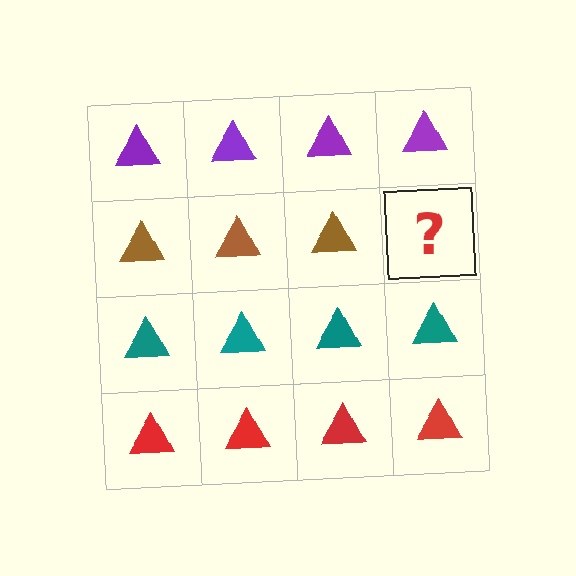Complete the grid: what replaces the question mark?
The question mark should be replaced with a brown triangle.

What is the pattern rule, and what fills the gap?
The rule is that each row has a consistent color. The gap should be filled with a brown triangle.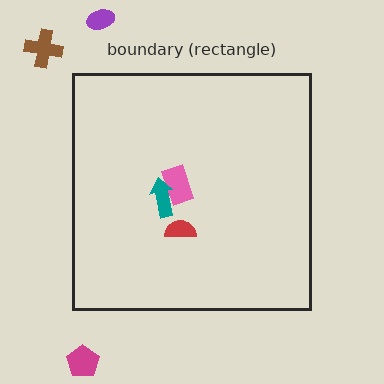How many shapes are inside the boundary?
3 inside, 3 outside.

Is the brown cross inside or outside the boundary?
Outside.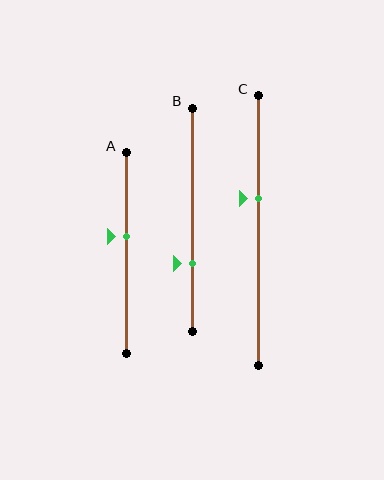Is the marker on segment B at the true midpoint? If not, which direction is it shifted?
No, the marker on segment B is shifted downward by about 20% of the segment length.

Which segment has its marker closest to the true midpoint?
Segment A has its marker closest to the true midpoint.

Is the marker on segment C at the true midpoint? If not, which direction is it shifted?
No, the marker on segment C is shifted upward by about 12% of the segment length.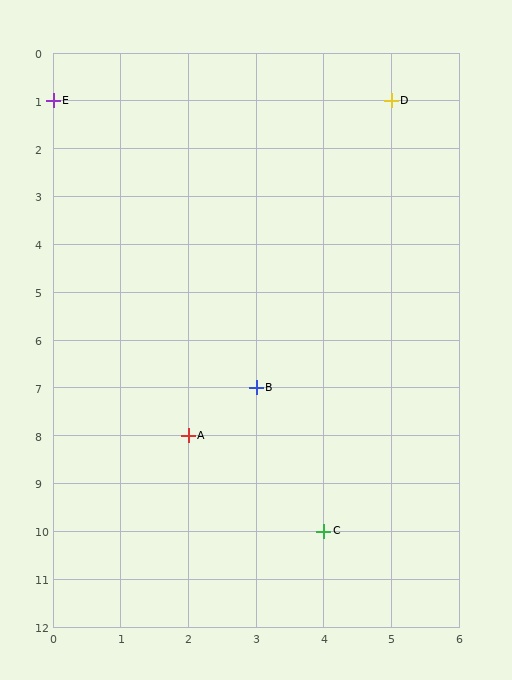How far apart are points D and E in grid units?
Points D and E are 5 columns apart.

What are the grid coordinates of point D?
Point D is at grid coordinates (5, 1).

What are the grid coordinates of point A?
Point A is at grid coordinates (2, 8).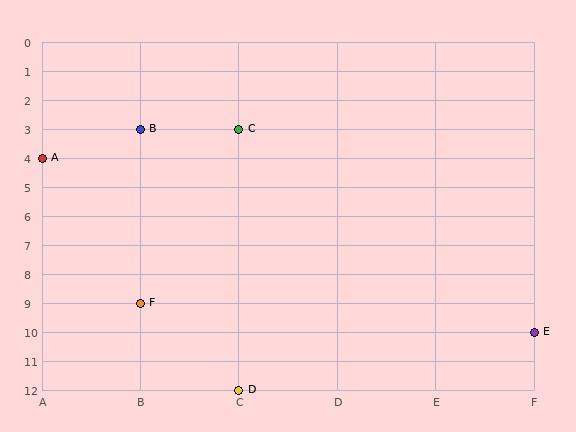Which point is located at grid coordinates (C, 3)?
Point C is at (C, 3).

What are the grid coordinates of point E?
Point E is at grid coordinates (F, 10).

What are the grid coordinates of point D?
Point D is at grid coordinates (C, 12).